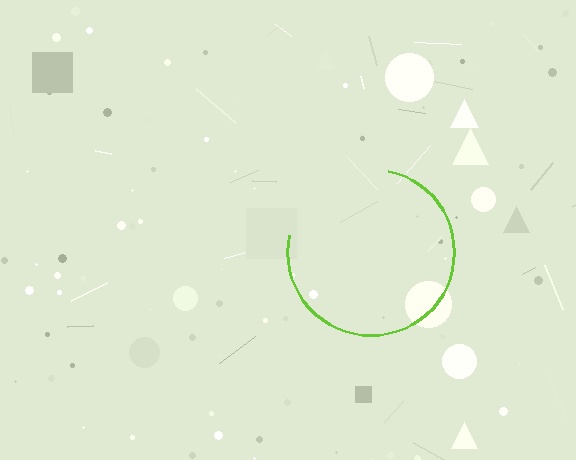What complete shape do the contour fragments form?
The contour fragments form a circle.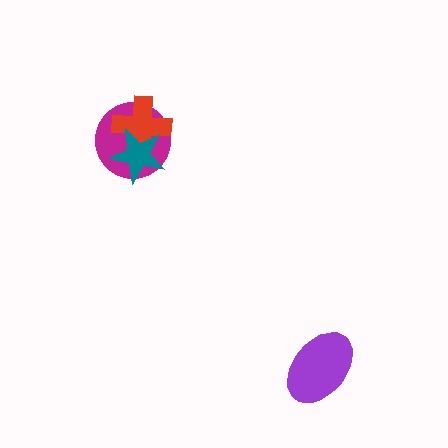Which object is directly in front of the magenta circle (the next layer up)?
The red cross is directly in front of the magenta circle.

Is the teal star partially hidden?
No, no other shape covers it.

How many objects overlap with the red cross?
2 objects overlap with the red cross.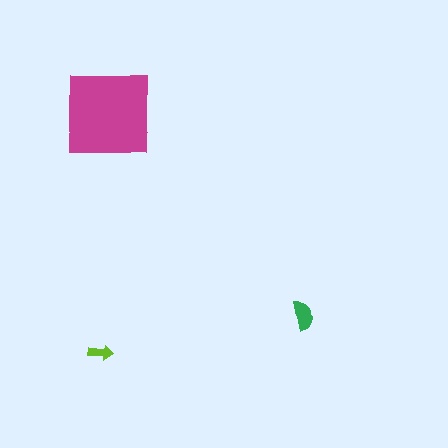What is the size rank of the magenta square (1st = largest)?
1st.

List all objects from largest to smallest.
The magenta square, the green semicircle, the lime arrow.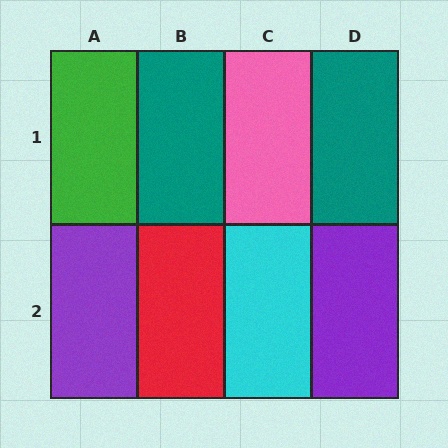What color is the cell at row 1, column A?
Green.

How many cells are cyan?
1 cell is cyan.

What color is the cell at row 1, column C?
Pink.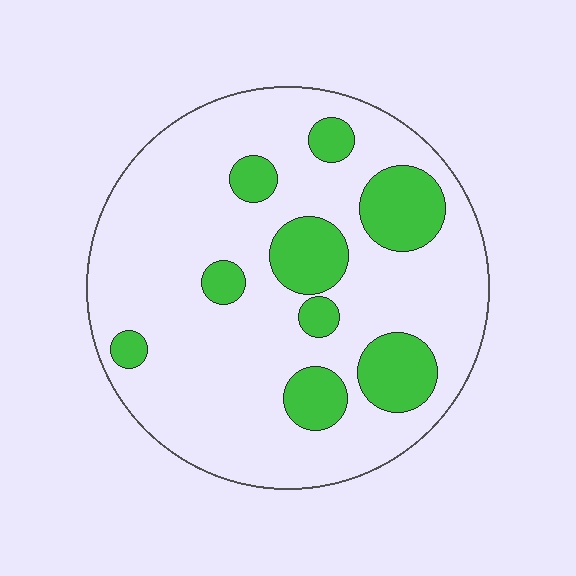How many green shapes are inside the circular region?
9.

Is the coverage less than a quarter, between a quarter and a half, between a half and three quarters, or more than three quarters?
Less than a quarter.